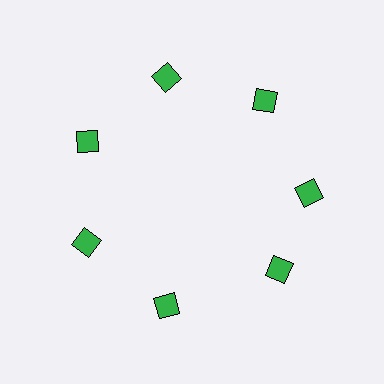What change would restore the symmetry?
The symmetry would be restored by rotating it back into even spacing with its neighbors so that all 7 squares sit at equal angles and equal distance from the center.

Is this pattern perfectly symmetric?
No. The 7 green squares are arranged in a ring, but one element near the 5 o'clock position is rotated out of alignment along the ring, breaking the 7-fold rotational symmetry.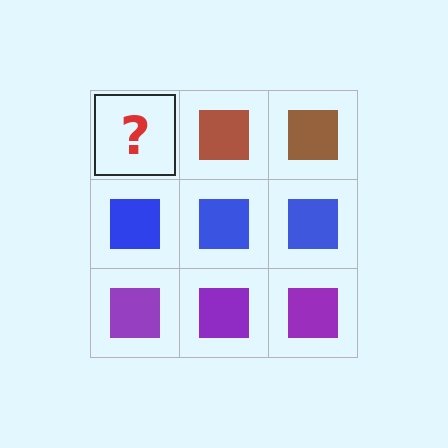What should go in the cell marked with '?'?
The missing cell should contain a brown square.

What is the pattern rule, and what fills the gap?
The rule is that each row has a consistent color. The gap should be filled with a brown square.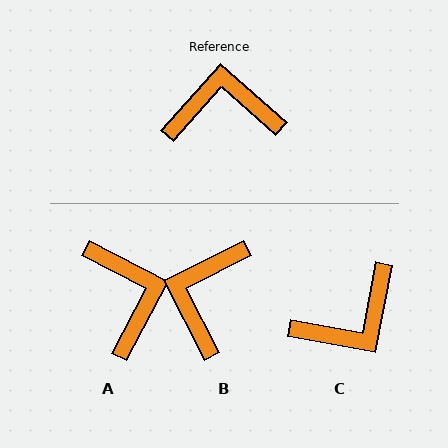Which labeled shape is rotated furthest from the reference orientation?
C, about 149 degrees away.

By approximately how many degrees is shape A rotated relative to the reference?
Approximately 76 degrees clockwise.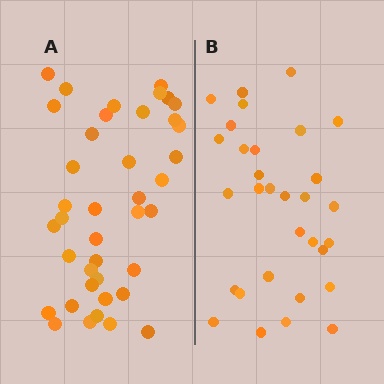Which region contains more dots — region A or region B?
Region A (the left region) has more dots.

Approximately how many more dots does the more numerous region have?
Region A has roughly 8 or so more dots than region B.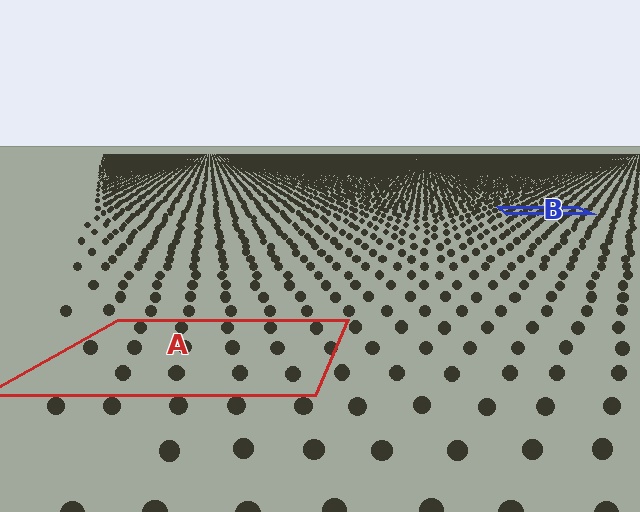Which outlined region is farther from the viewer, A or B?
Region B is farther from the viewer — the texture elements inside it appear smaller and more densely packed.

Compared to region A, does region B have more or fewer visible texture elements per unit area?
Region B has more texture elements per unit area — they are packed more densely because it is farther away.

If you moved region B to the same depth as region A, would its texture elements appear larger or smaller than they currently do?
They would appear larger. At a closer depth, the same texture elements are projected at a bigger on-screen size.